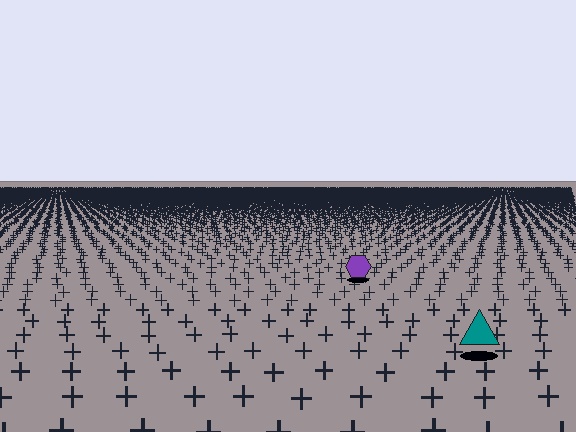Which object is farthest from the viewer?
The purple hexagon is farthest from the viewer. It appears smaller and the ground texture around it is denser.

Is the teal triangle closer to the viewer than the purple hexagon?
Yes. The teal triangle is closer — you can tell from the texture gradient: the ground texture is coarser near it.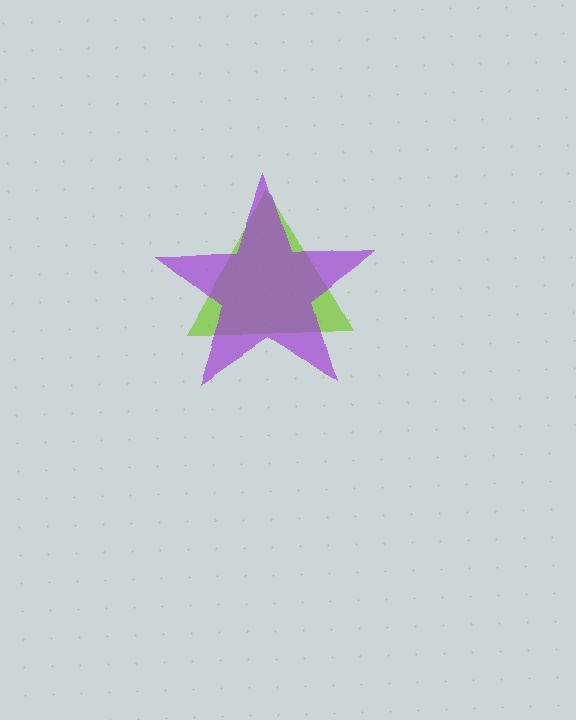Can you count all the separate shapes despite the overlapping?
Yes, there are 2 separate shapes.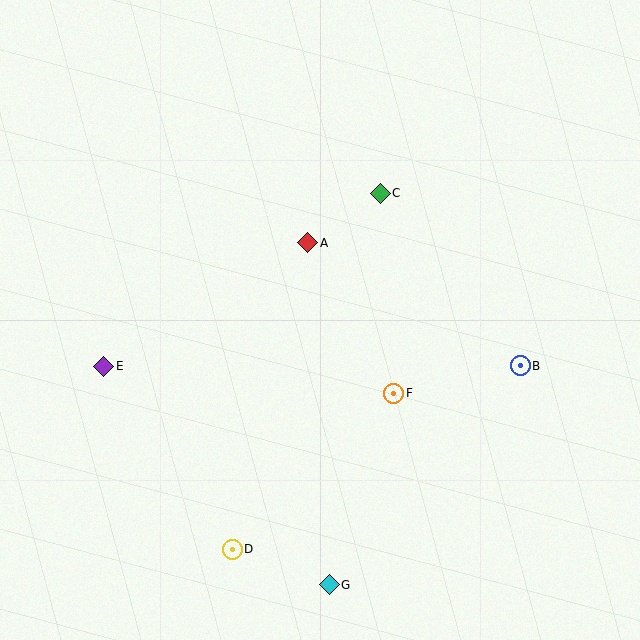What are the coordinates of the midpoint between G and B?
The midpoint between G and B is at (425, 475).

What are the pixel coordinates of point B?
Point B is at (520, 366).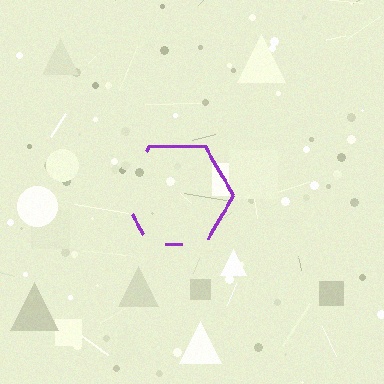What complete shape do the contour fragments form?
The contour fragments form a hexagon.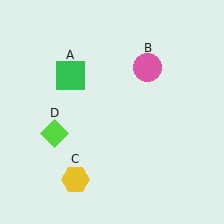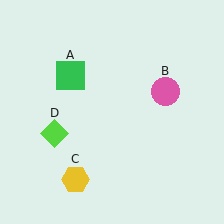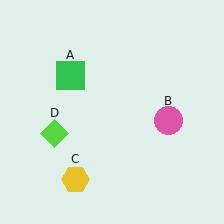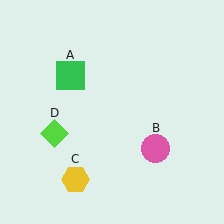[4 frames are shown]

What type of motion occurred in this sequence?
The pink circle (object B) rotated clockwise around the center of the scene.